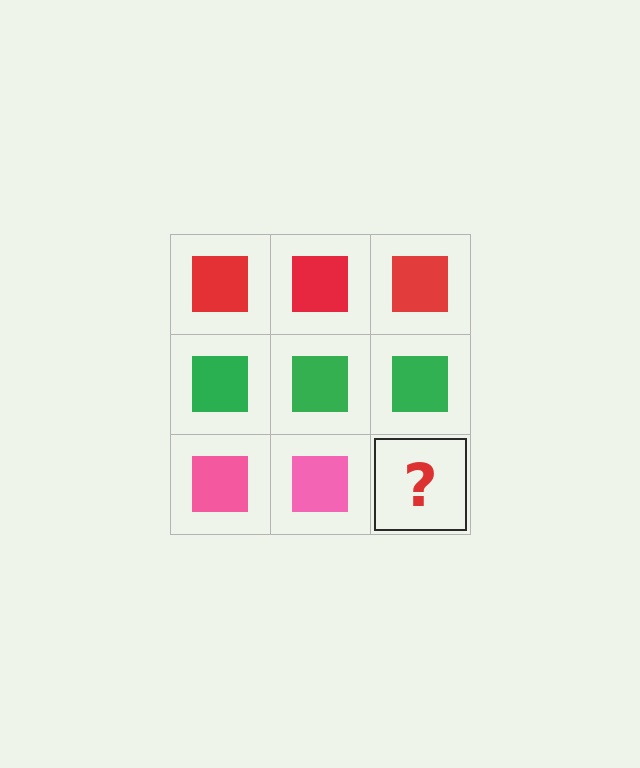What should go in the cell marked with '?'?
The missing cell should contain a pink square.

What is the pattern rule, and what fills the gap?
The rule is that each row has a consistent color. The gap should be filled with a pink square.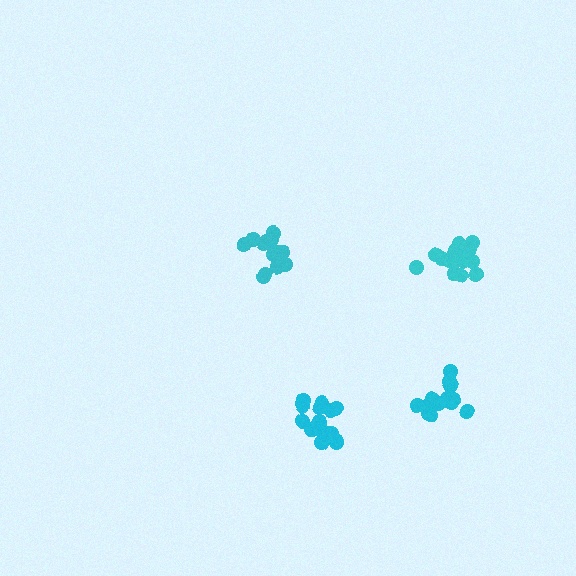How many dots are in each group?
Group 1: 14 dots, Group 2: 15 dots, Group 3: 17 dots, Group 4: 17 dots (63 total).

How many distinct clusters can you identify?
There are 4 distinct clusters.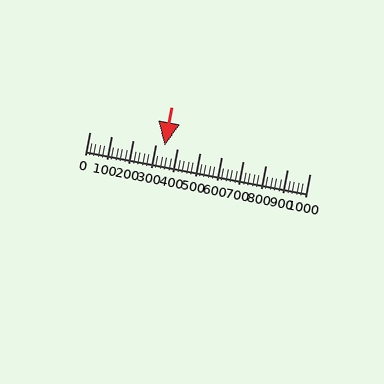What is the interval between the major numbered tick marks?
The major tick marks are spaced 100 units apart.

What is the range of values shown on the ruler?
The ruler shows values from 0 to 1000.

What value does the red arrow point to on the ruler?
The red arrow points to approximately 340.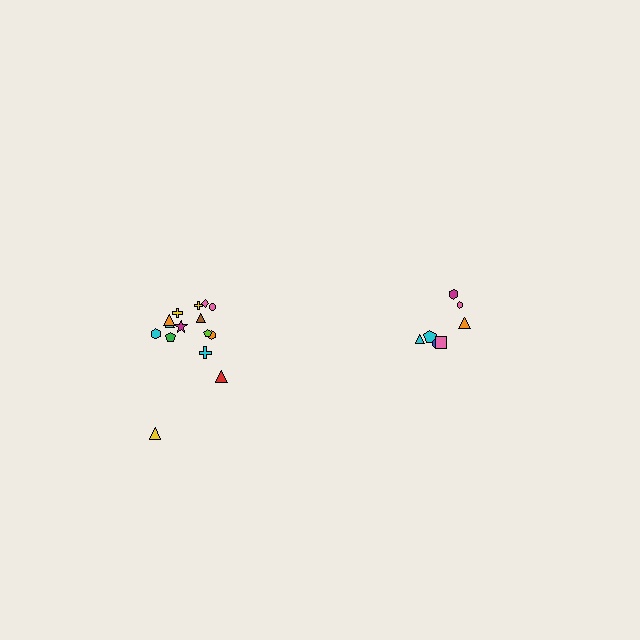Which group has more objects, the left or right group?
The left group.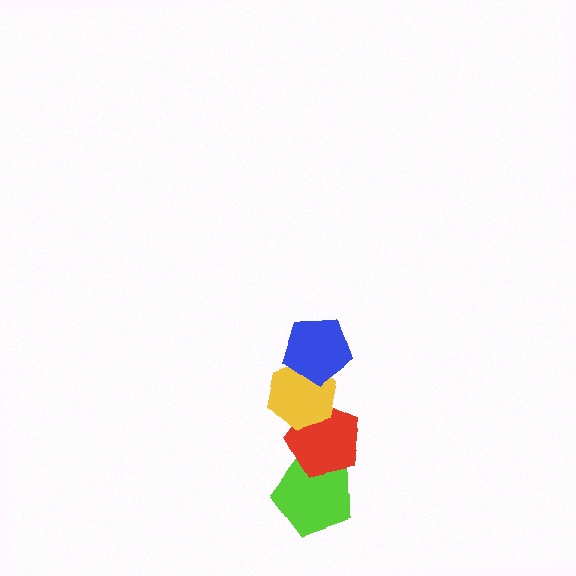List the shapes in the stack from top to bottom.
From top to bottom: the blue pentagon, the yellow hexagon, the red pentagon, the lime pentagon.